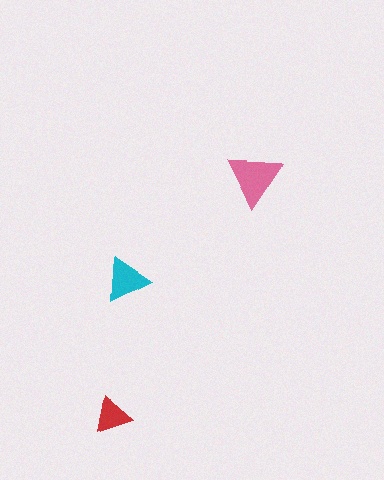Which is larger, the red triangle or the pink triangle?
The pink one.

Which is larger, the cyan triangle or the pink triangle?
The pink one.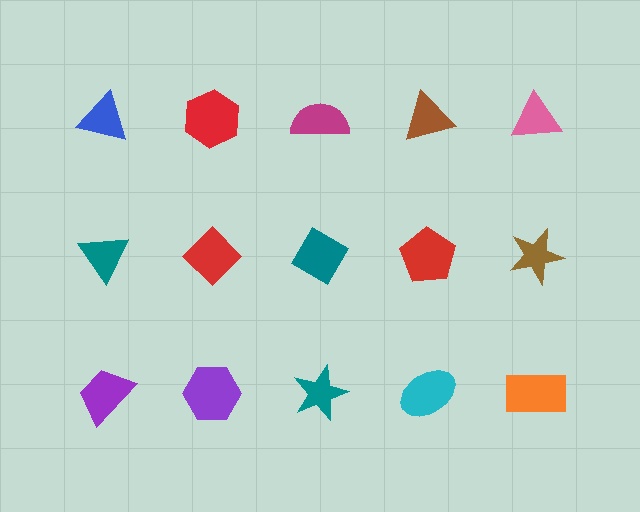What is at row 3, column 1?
A purple trapezoid.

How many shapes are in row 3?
5 shapes.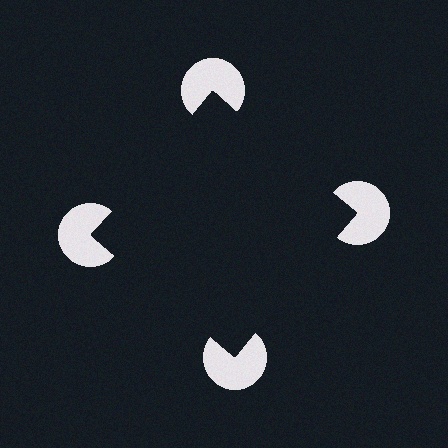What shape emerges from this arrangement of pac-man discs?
An illusory square — its edges are inferred from the aligned wedge cuts in the pac-man discs, not physically drawn.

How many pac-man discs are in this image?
There are 4 — one at each vertex of the illusory square.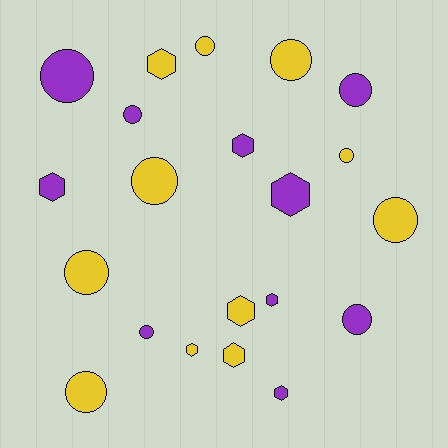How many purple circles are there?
There are 5 purple circles.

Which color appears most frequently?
Yellow, with 11 objects.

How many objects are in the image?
There are 21 objects.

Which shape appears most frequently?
Circle, with 12 objects.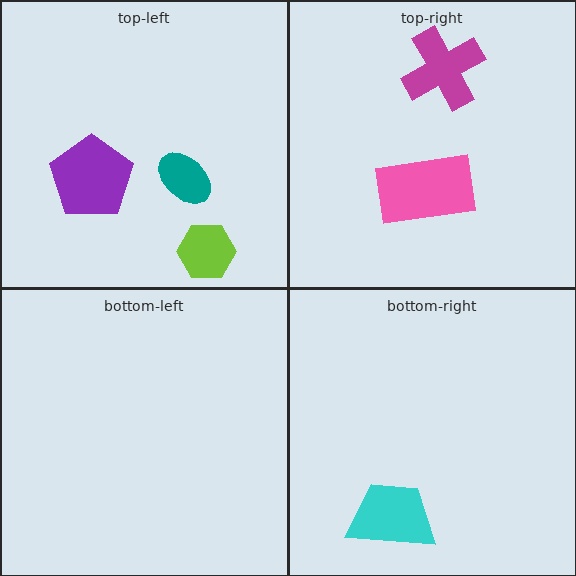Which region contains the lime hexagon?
The top-left region.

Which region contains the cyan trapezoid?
The bottom-right region.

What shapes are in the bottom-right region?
The cyan trapezoid.